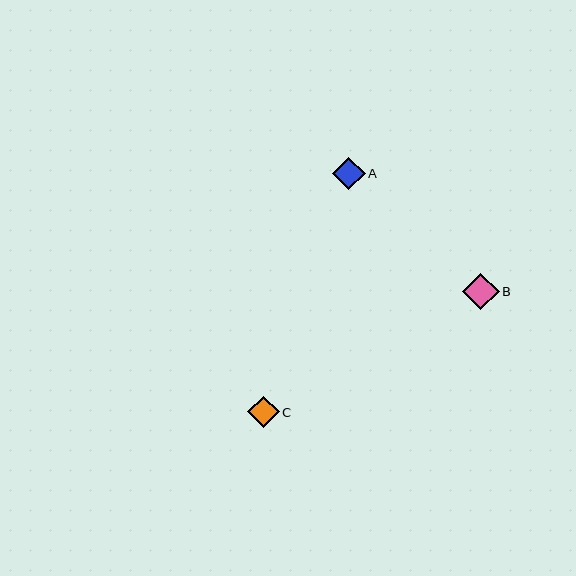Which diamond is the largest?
Diamond B is the largest with a size of approximately 36 pixels.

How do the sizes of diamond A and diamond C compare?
Diamond A and diamond C are approximately the same size.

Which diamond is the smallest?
Diamond C is the smallest with a size of approximately 32 pixels.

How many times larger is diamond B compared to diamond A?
Diamond B is approximately 1.1 times the size of diamond A.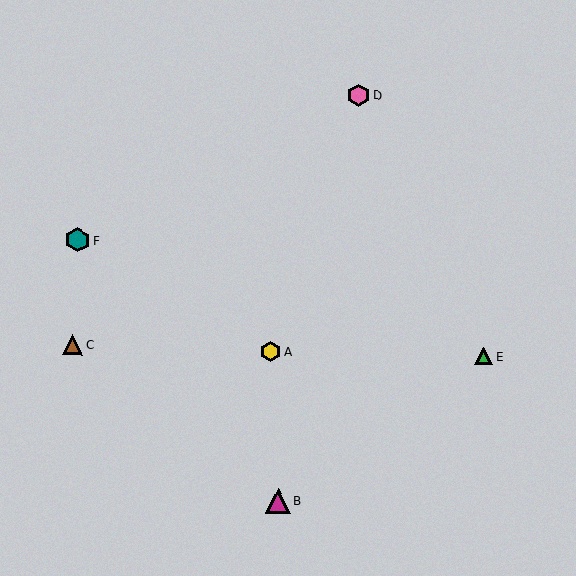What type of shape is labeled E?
Shape E is a green triangle.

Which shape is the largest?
The magenta triangle (labeled B) is the largest.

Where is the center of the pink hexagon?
The center of the pink hexagon is at (359, 95).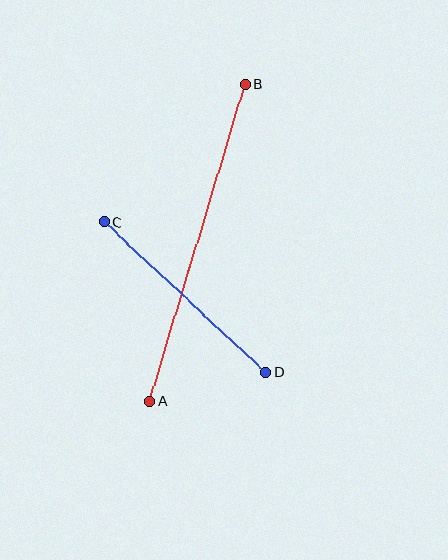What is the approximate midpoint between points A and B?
The midpoint is at approximately (197, 243) pixels.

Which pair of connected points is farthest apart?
Points A and B are farthest apart.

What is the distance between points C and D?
The distance is approximately 220 pixels.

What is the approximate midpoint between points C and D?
The midpoint is at approximately (185, 297) pixels.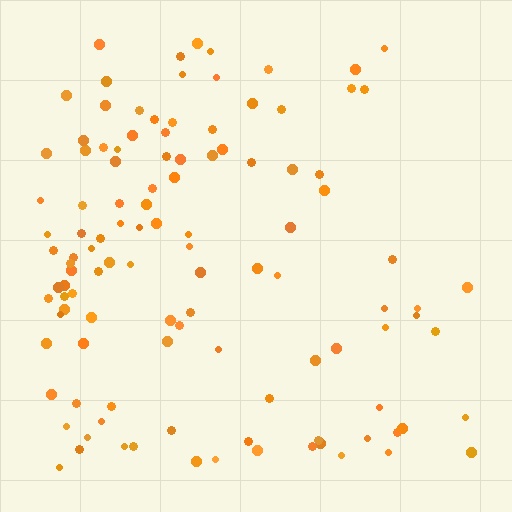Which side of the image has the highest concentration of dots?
The left.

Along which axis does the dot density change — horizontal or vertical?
Horizontal.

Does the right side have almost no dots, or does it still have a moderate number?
Still a moderate number, just noticeably fewer than the left.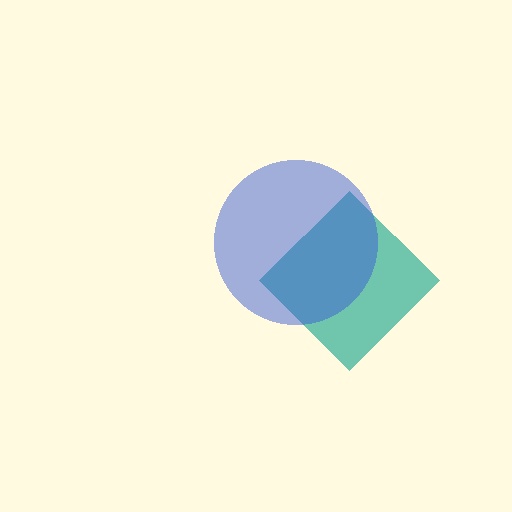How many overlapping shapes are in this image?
There are 2 overlapping shapes in the image.